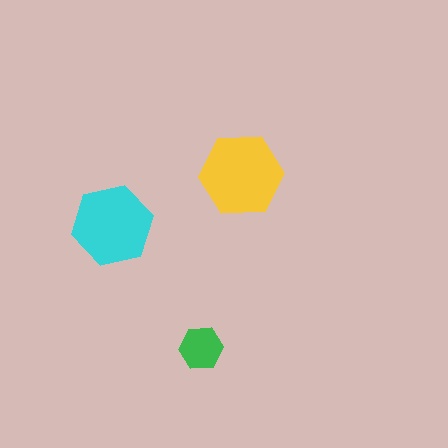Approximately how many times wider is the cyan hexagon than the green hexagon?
About 2 times wider.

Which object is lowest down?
The green hexagon is bottommost.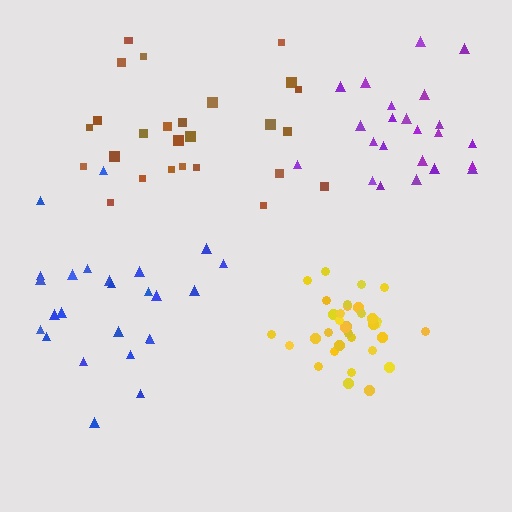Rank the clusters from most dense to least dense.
yellow, purple, blue, brown.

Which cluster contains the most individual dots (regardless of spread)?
Yellow (34).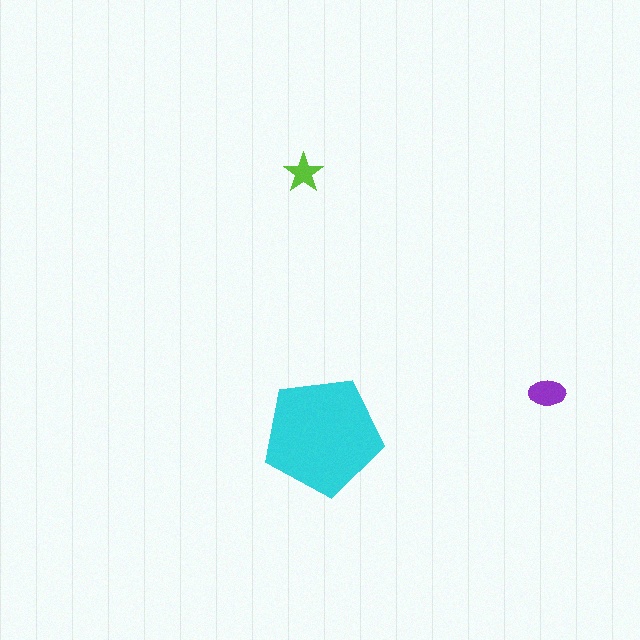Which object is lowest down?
The cyan pentagon is bottommost.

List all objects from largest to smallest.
The cyan pentagon, the purple ellipse, the lime star.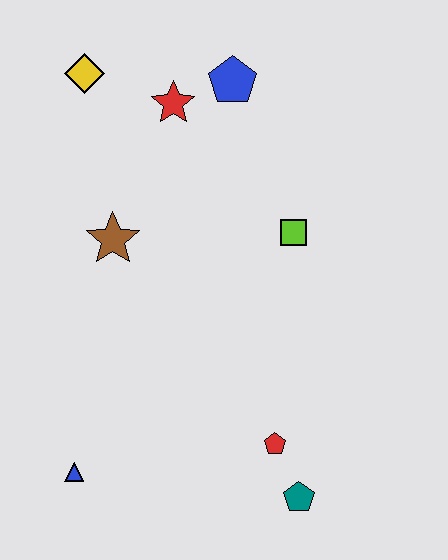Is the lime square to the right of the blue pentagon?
Yes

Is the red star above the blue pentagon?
No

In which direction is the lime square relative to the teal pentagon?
The lime square is above the teal pentagon.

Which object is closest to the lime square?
The blue pentagon is closest to the lime square.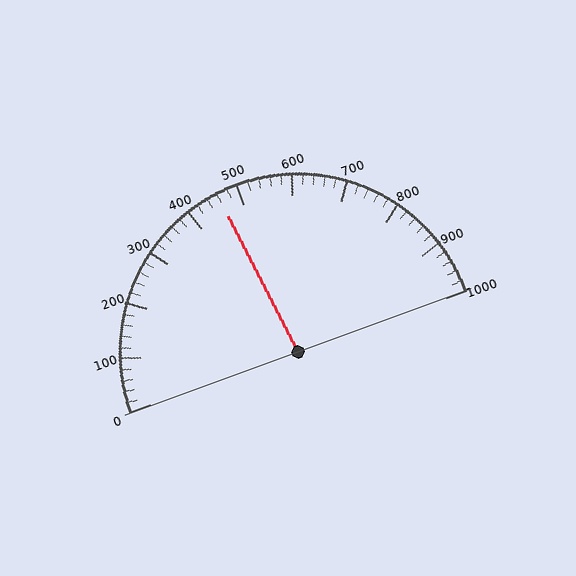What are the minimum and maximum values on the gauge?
The gauge ranges from 0 to 1000.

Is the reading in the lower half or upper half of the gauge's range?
The reading is in the lower half of the range (0 to 1000).